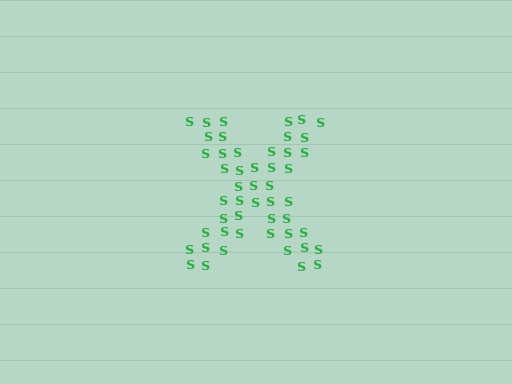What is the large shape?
The large shape is the letter X.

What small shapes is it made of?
It is made of small letter S's.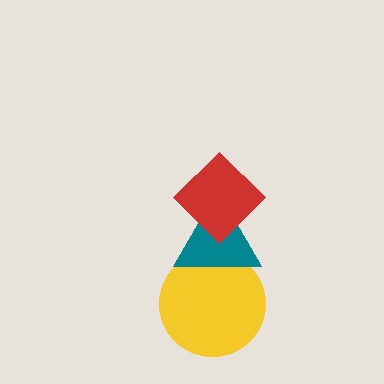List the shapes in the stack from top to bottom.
From top to bottom: the red diamond, the teal triangle, the yellow circle.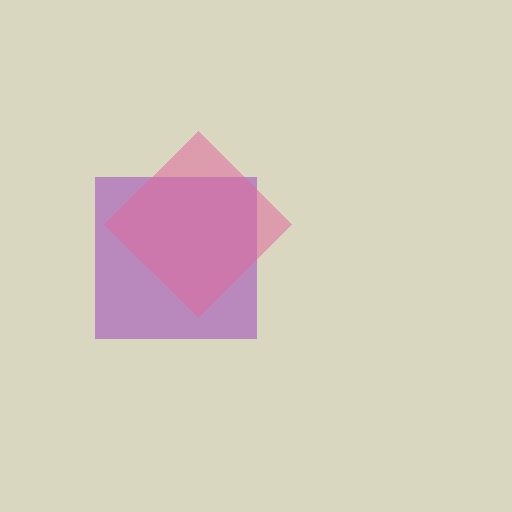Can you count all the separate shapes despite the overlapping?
Yes, there are 2 separate shapes.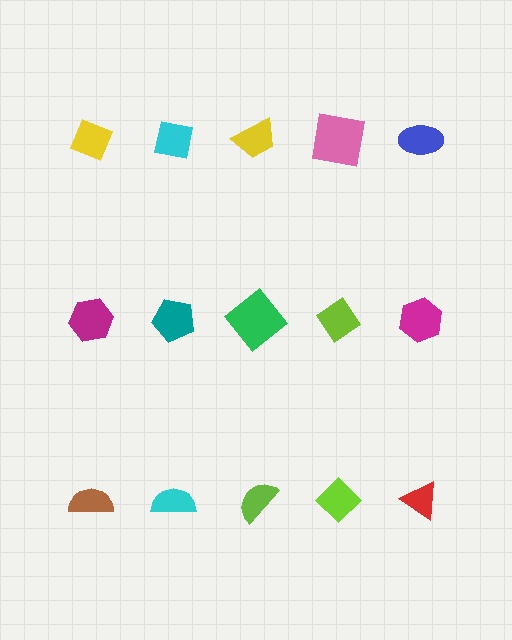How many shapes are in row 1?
5 shapes.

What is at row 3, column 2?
A cyan semicircle.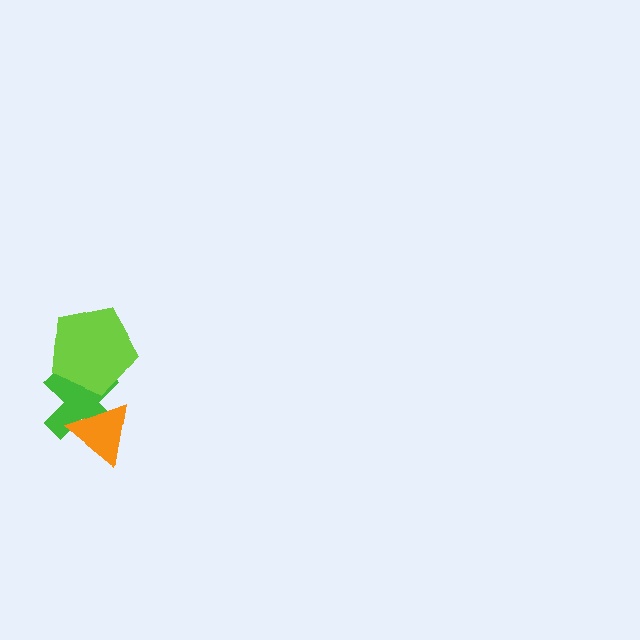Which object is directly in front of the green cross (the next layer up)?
The orange triangle is directly in front of the green cross.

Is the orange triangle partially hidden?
No, no other shape covers it.